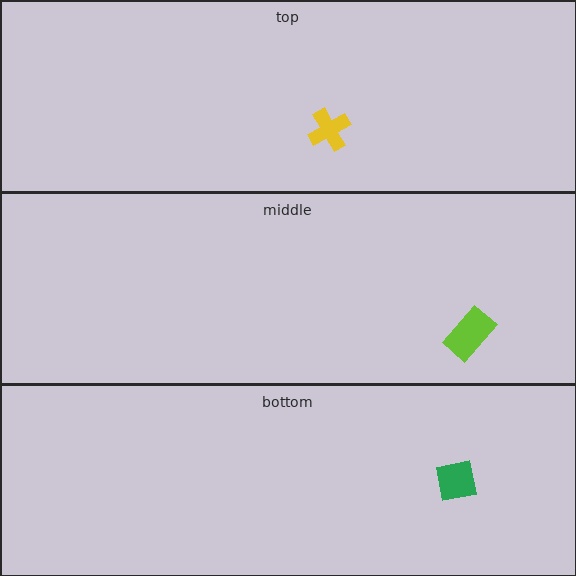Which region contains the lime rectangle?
The middle region.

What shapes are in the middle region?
The lime rectangle.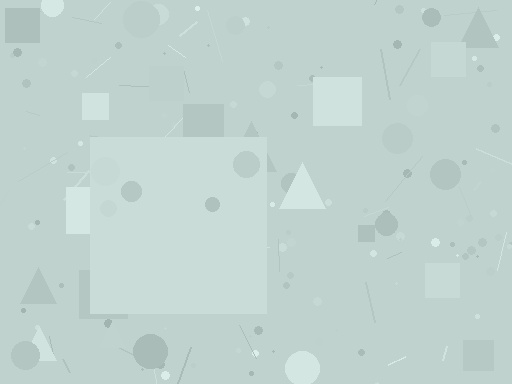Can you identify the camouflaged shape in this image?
The camouflaged shape is a square.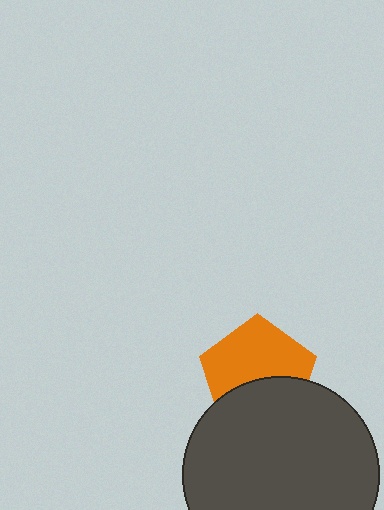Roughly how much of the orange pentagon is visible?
About half of it is visible (roughly 60%).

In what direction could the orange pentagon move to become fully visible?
The orange pentagon could move up. That would shift it out from behind the dark gray circle entirely.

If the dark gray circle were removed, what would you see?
You would see the complete orange pentagon.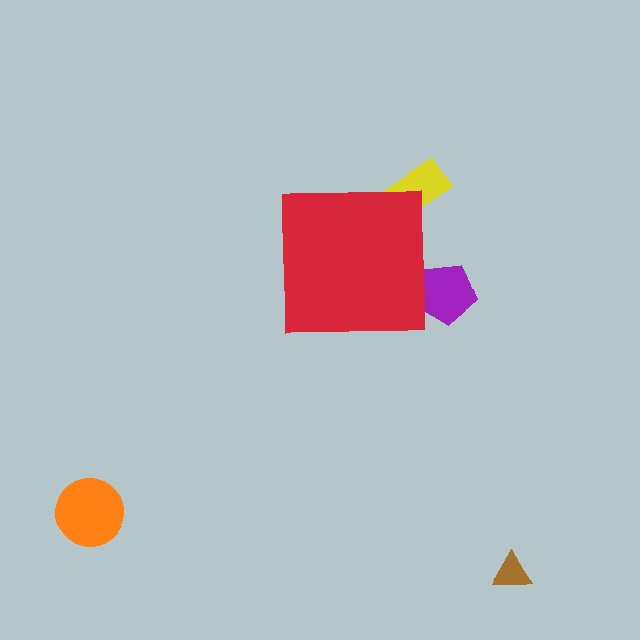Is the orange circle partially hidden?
No, the orange circle is fully visible.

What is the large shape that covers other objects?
A red square.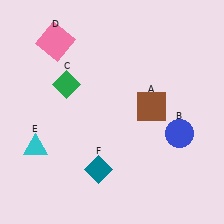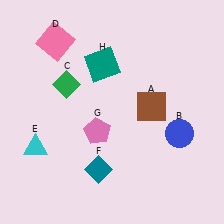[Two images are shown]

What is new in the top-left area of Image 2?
A teal square (H) was added in the top-left area of Image 2.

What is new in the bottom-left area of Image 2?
A pink pentagon (G) was added in the bottom-left area of Image 2.